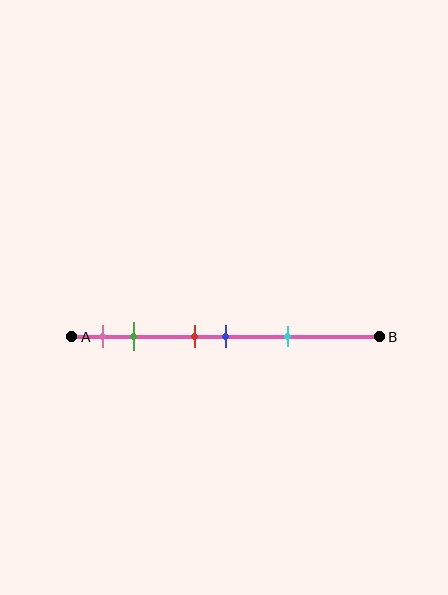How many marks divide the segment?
There are 5 marks dividing the segment.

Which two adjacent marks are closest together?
The red and blue marks are the closest adjacent pair.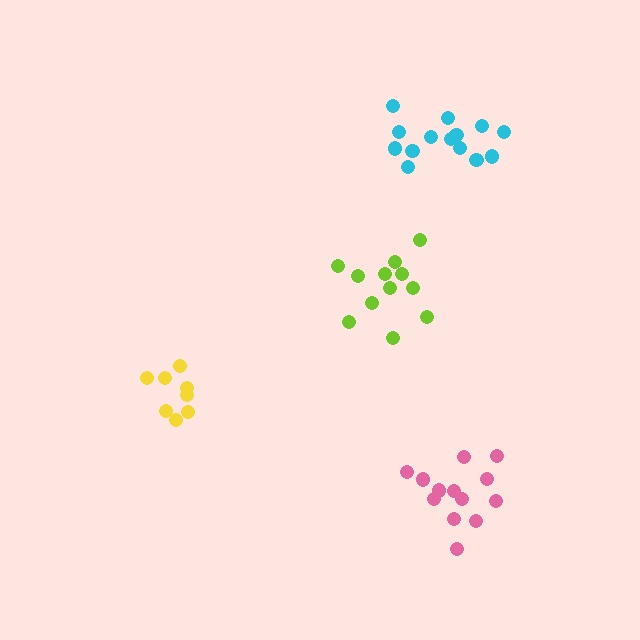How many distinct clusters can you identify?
There are 4 distinct clusters.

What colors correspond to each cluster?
The clusters are colored: yellow, lime, pink, cyan.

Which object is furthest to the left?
The yellow cluster is leftmost.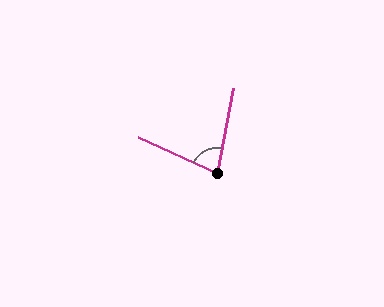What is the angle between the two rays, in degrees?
Approximately 76 degrees.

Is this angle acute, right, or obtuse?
It is acute.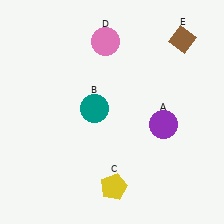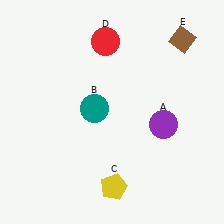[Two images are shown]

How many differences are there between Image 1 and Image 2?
There is 1 difference between the two images.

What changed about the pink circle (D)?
In Image 1, D is pink. In Image 2, it changed to red.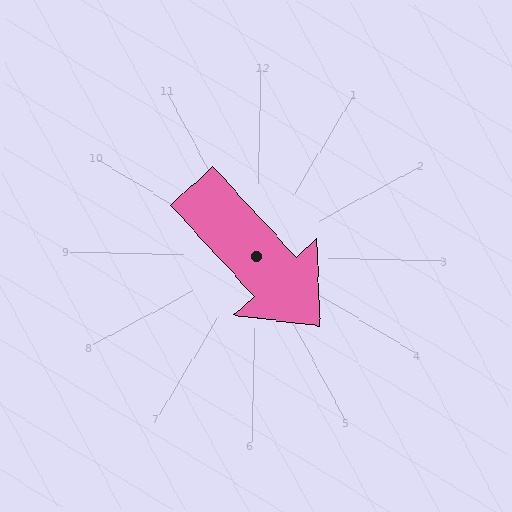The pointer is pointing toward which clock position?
Roughly 5 o'clock.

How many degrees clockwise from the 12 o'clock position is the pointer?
Approximately 136 degrees.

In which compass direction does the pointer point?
Southeast.